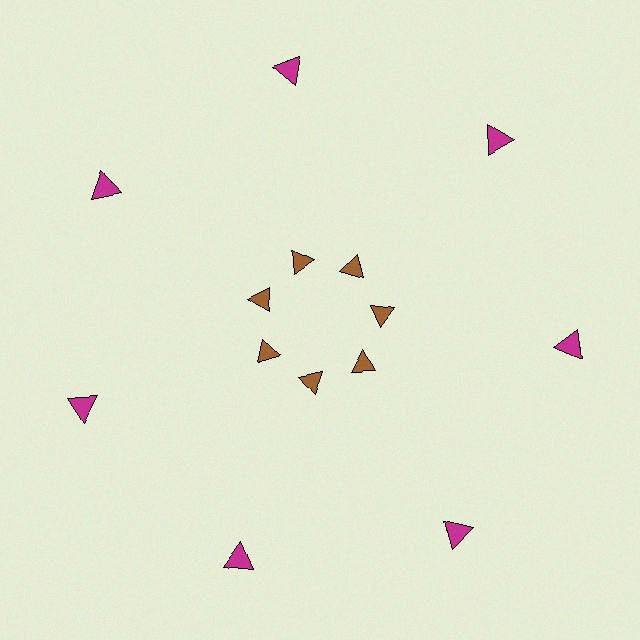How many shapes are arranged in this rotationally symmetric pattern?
There are 14 shapes, arranged in 7 groups of 2.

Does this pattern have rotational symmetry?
Yes, this pattern has 7-fold rotational symmetry. It looks the same after rotating 51 degrees around the center.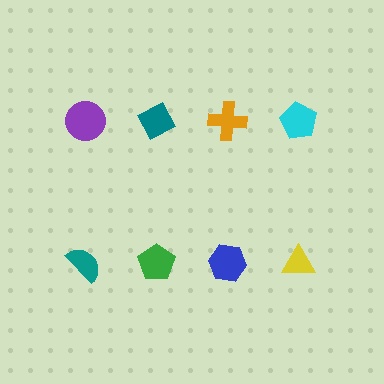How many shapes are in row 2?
4 shapes.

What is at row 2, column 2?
A green pentagon.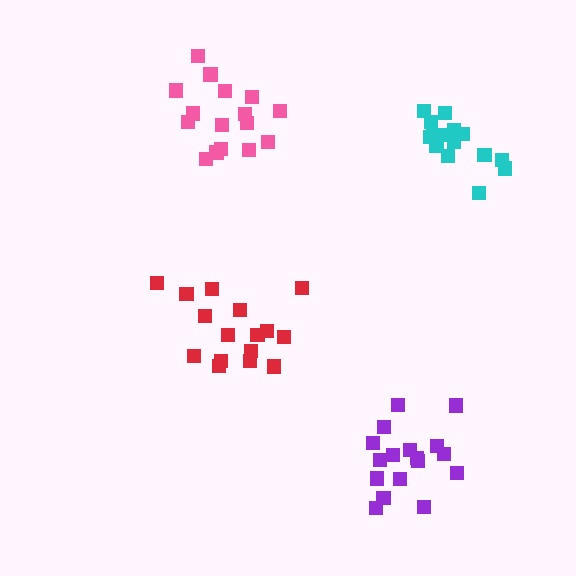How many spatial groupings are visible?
There are 4 spatial groupings.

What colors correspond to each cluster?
The clusters are colored: cyan, purple, pink, red.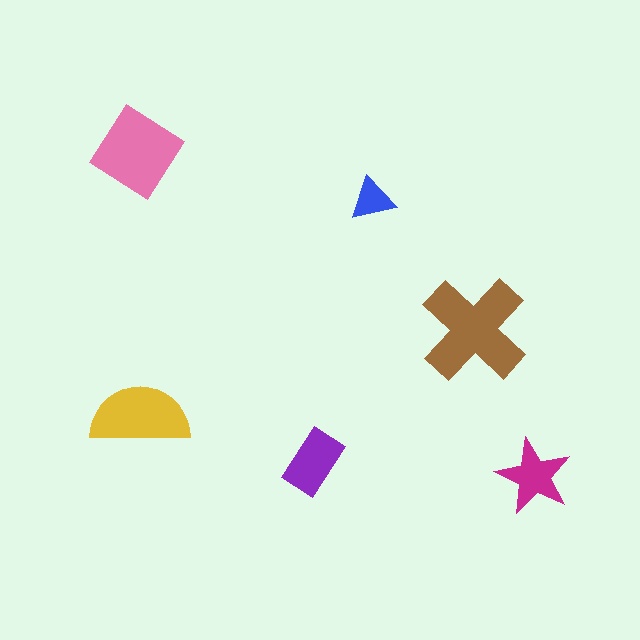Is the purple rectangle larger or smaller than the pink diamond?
Smaller.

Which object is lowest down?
The magenta star is bottommost.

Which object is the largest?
The brown cross.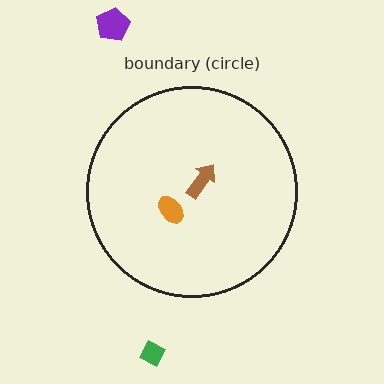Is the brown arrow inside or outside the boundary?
Inside.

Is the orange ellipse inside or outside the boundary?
Inside.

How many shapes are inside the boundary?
2 inside, 2 outside.